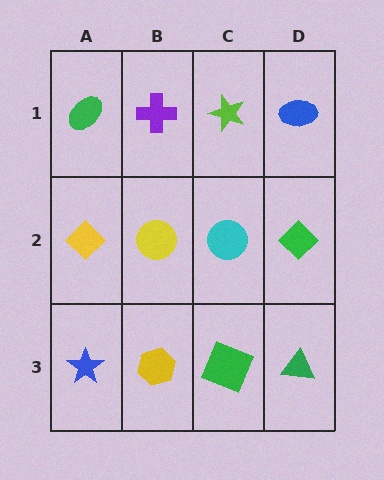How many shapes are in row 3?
4 shapes.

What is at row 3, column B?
A yellow hexagon.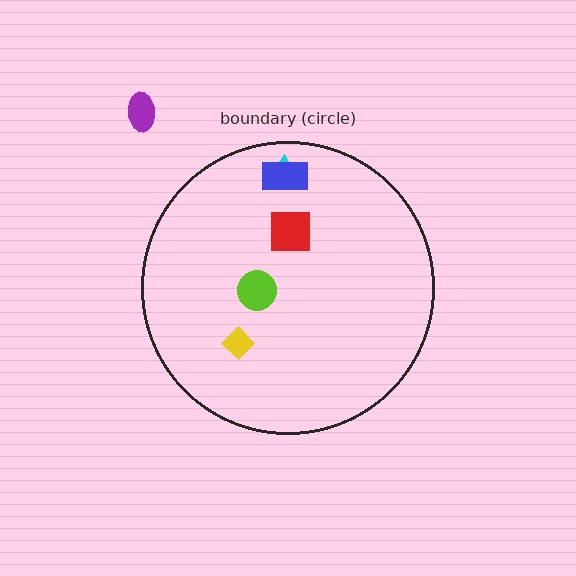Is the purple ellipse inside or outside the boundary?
Outside.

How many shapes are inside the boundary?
5 inside, 1 outside.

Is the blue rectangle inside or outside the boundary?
Inside.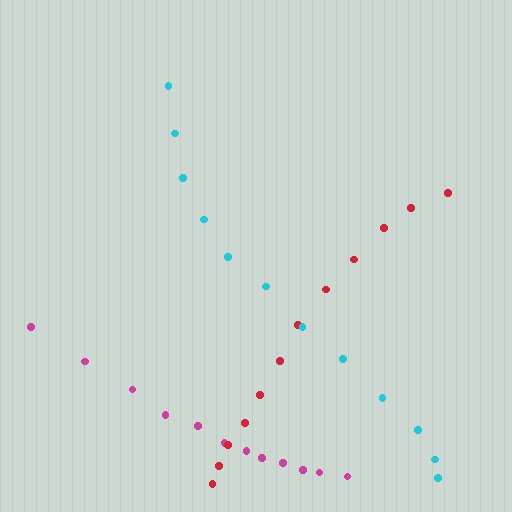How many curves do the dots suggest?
There are 3 distinct paths.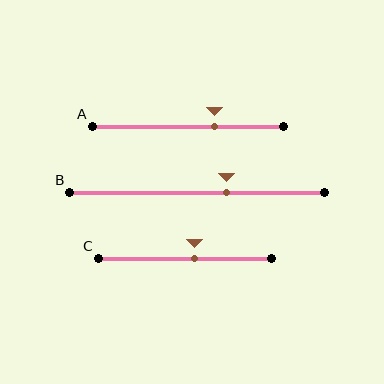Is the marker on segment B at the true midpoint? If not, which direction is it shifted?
No, the marker on segment B is shifted to the right by about 12% of the segment length.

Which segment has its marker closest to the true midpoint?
Segment C has its marker closest to the true midpoint.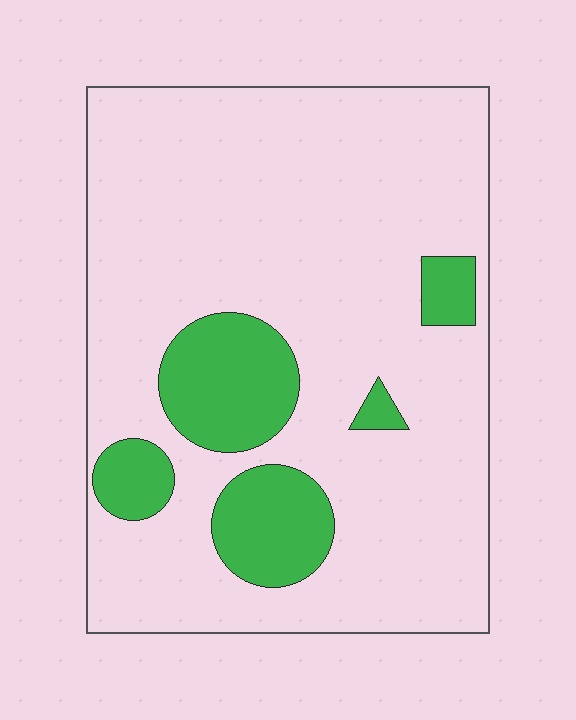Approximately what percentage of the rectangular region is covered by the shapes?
Approximately 15%.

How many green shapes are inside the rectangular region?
5.